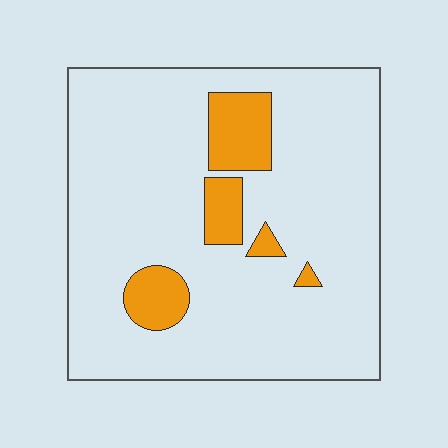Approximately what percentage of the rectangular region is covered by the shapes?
Approximately 15%.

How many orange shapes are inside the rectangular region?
5.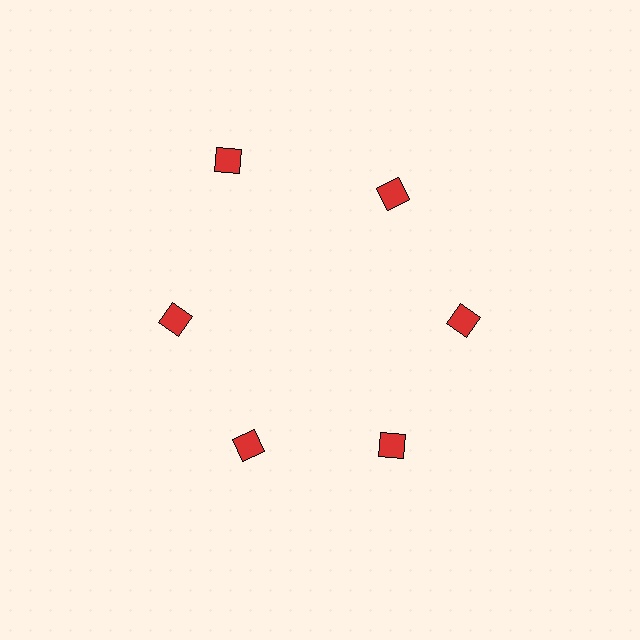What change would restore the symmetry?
The symmetry would be restored by moving it inward, back onto the ring so that all 6 squares sit at equal angles and equal distance from the center.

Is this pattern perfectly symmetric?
No. The 6 red squares are arranged in a ring, but one element near the 11 o'clock position is pushed outward from the center, breaking the 6-fold rotational symmetry.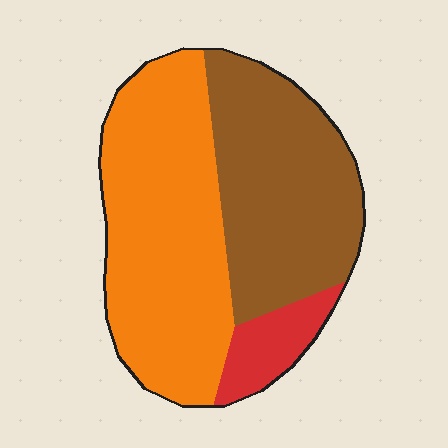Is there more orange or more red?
Orange.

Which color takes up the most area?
Orange, at roughly 50%.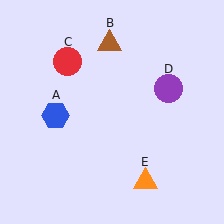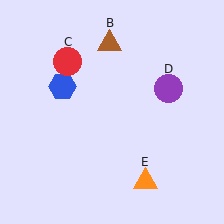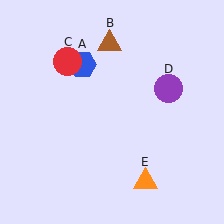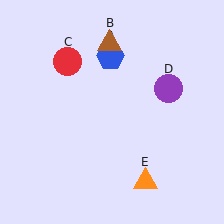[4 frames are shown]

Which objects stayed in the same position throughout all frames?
Brown triangle (object B) and red circle (object C) and purple circle (object D) and orange triangle (object E) remained stationary.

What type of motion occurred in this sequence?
The blue hexagon (object A) rotated clockwise around the center of the scene.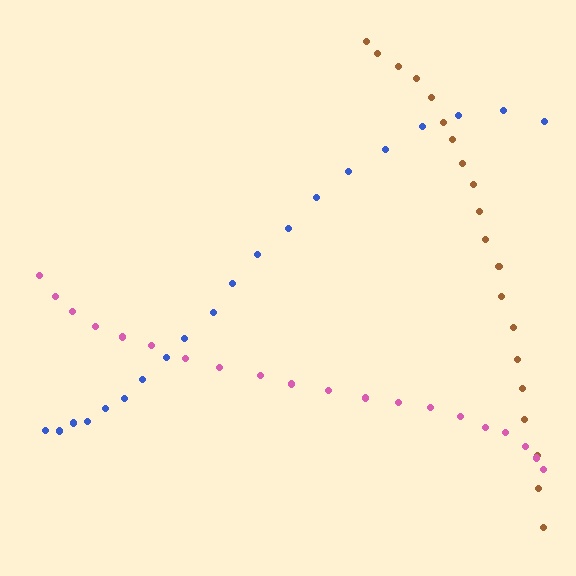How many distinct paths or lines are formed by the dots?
There are 3 distinct paths.